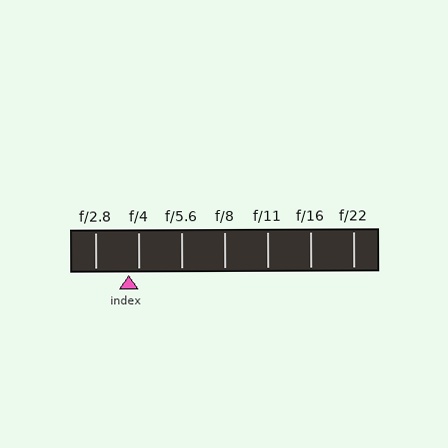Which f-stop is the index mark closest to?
The index mark is closest to f/4.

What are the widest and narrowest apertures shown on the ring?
The widest aperture shown is f/2.8 and the narrowest is f/22.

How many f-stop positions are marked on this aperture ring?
There are 7 f-stop positions marked.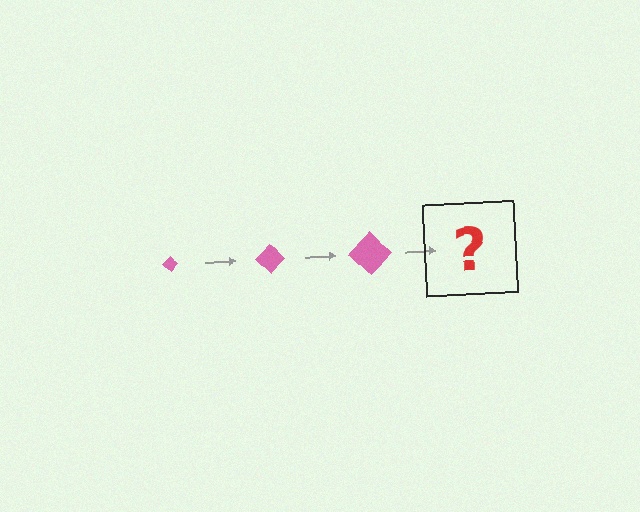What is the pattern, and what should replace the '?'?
The pattern is that the diamond gets progressively larger each step. The '?' should be a pink diamond, larger than the previous one.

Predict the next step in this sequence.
The next step is a pink diamond, larger than the previous one.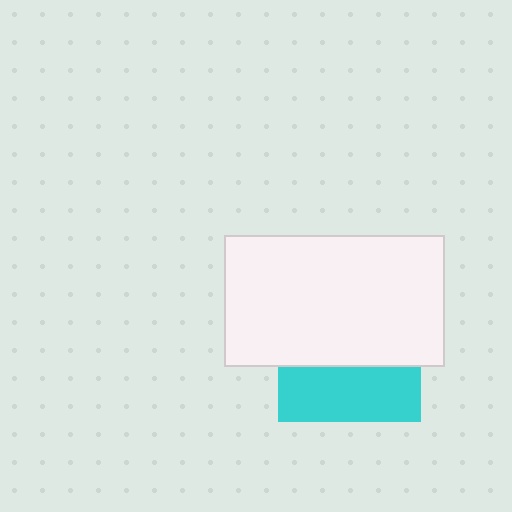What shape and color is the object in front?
The object in front is a white rectangle.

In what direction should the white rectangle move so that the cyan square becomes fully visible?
The white rectangle should move up. That is the shortest direction to clear the overlap and leave the cyan square fully visible.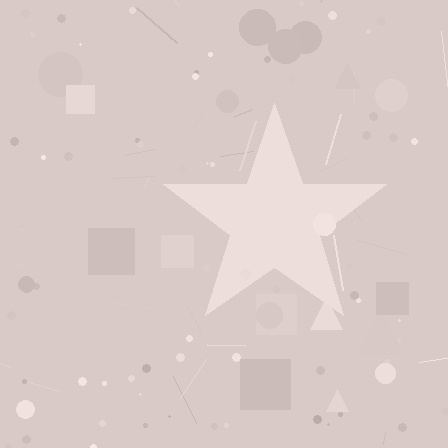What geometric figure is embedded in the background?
A star is embedded in the background.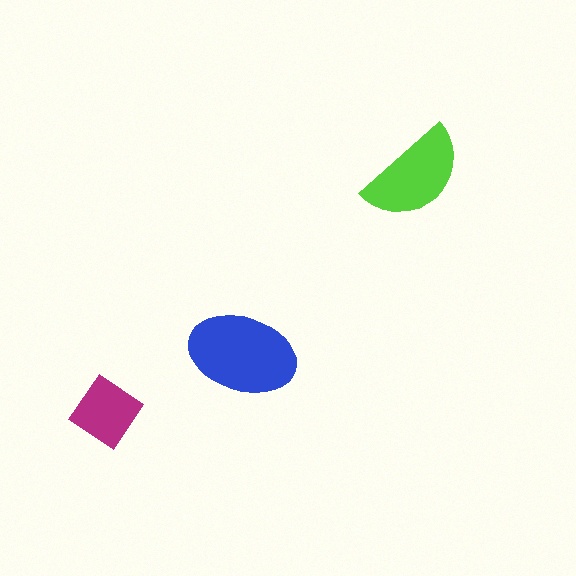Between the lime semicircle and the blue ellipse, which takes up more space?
The blue ellipse.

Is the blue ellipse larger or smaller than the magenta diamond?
Larger.